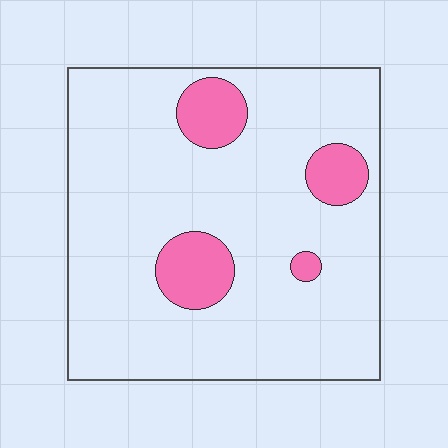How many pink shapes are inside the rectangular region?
4.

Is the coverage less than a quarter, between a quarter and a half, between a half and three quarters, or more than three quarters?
Less than a quarter.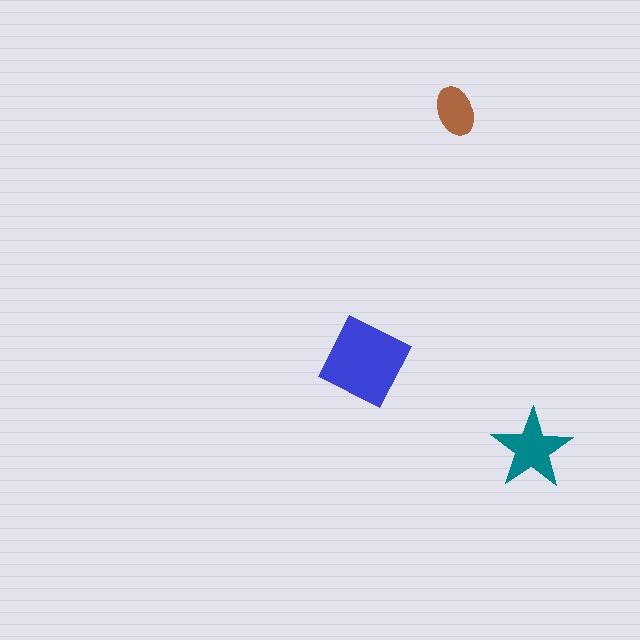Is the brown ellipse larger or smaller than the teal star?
Smaller.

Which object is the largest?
The blue square.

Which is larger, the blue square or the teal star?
The blue square.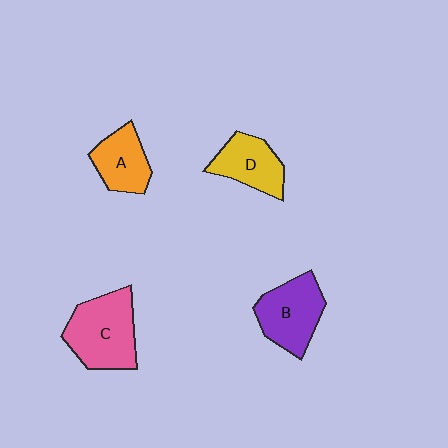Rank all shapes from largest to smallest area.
From largest to smallest: C (pink), B (purple), D (yellow), A (orange).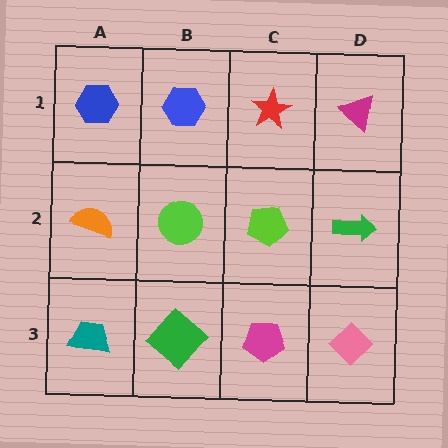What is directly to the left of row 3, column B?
A teal trapezoid.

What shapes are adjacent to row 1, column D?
A green arrow (row 2, column D), a red star (row 1, column C).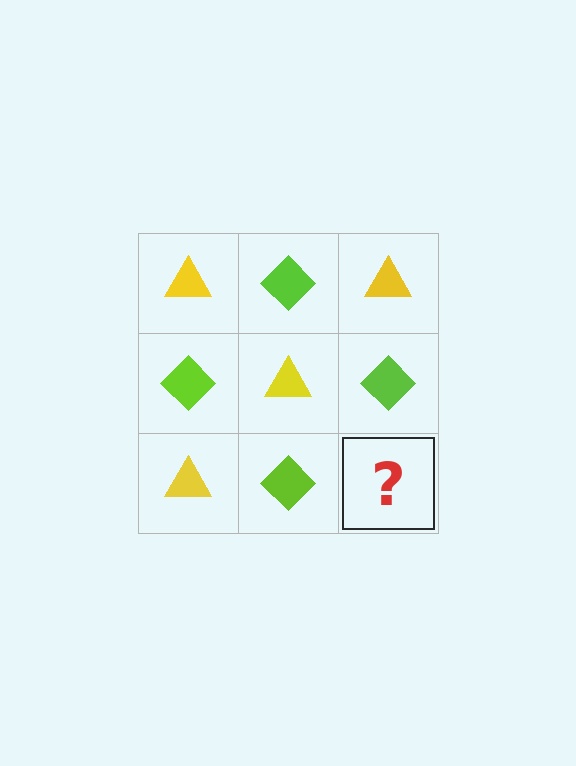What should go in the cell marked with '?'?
The missing cell should contain a yellow triangle.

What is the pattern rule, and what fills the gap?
The rule is that it alternates yellow triangle and lime diamond in a checkerboard pattern. The gap should be filled with a yellow triangle.